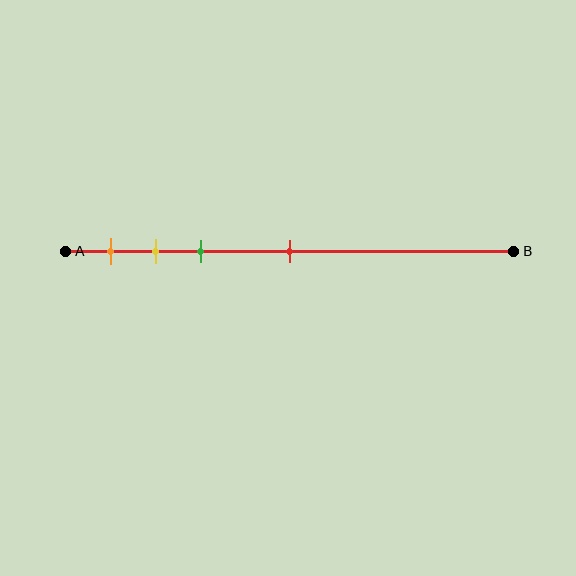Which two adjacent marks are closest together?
The yellow and green marks are the closest adjacent pair.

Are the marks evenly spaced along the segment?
No, the marks are not evenly spaced.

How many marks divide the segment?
There are 4 marks dividing the segment.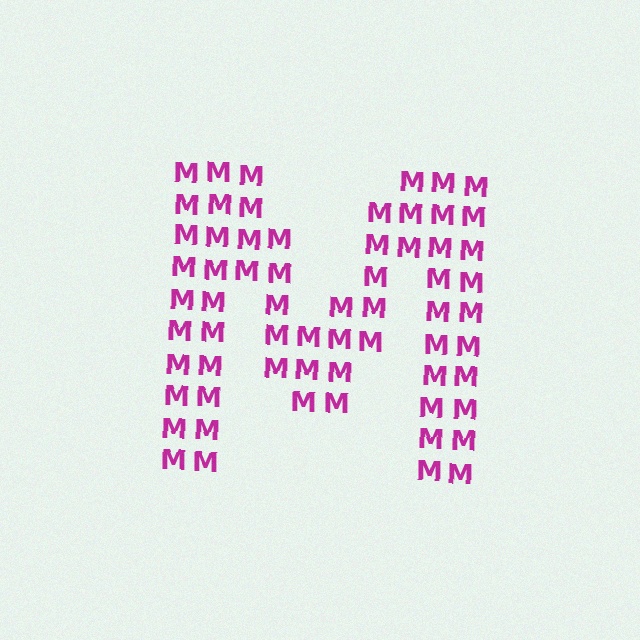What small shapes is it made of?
It is made of small letter M's.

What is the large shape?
The large shape is the letter M.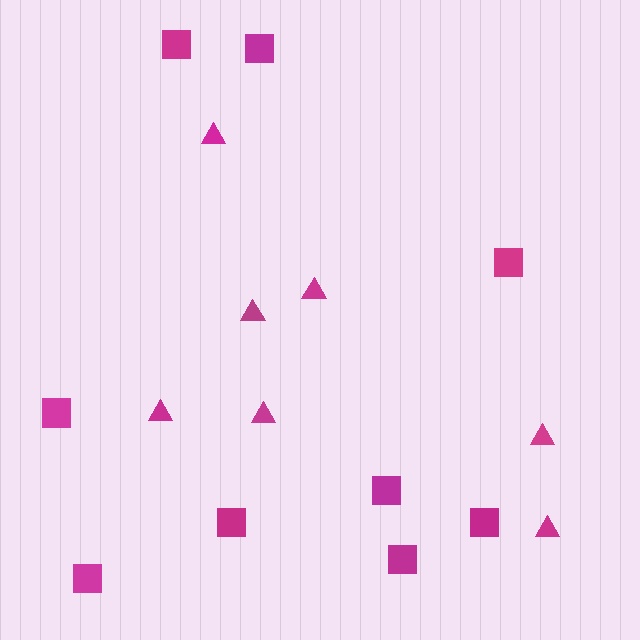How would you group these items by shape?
There are 2 groups: one group of squares (9) and one group of triangles (7).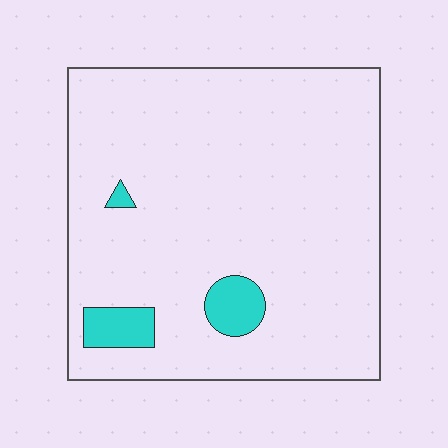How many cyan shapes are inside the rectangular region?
3.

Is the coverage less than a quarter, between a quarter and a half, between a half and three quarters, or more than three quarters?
Less than a quarter.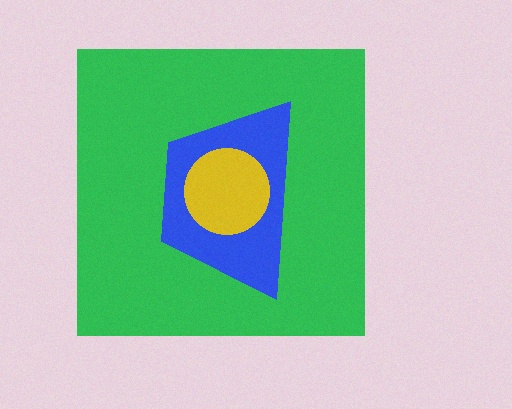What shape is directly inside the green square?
The blue trapezoid.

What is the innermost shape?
The yellow circle.